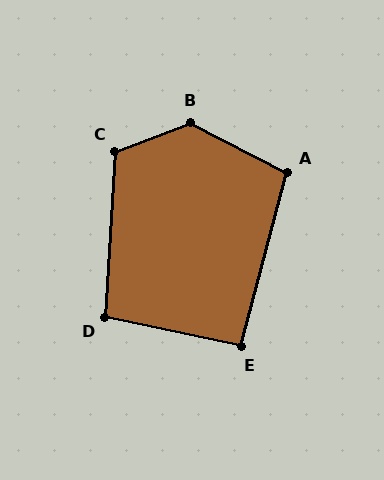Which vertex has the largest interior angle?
B, at approximately 132 degrees.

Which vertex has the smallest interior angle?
E, at approximately 93 degrees.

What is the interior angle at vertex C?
Approximately 115 degrees (obtuse).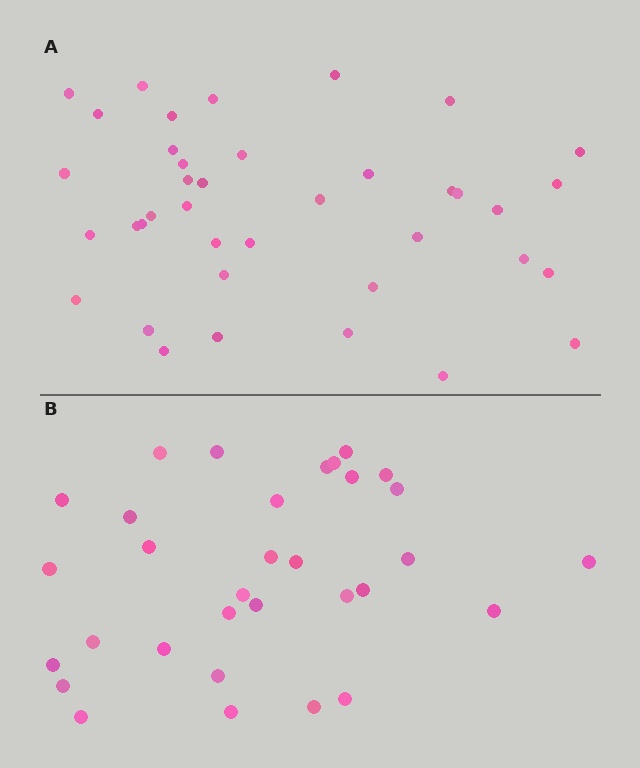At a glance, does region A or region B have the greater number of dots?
Region A (the top region) has more dots.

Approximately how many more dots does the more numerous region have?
Region A has roughly 8 or so more dots than region B.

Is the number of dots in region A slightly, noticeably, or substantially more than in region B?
Region A has only slightly more — the two regions are fairly close. The ratio is roughly 1.2 to 1.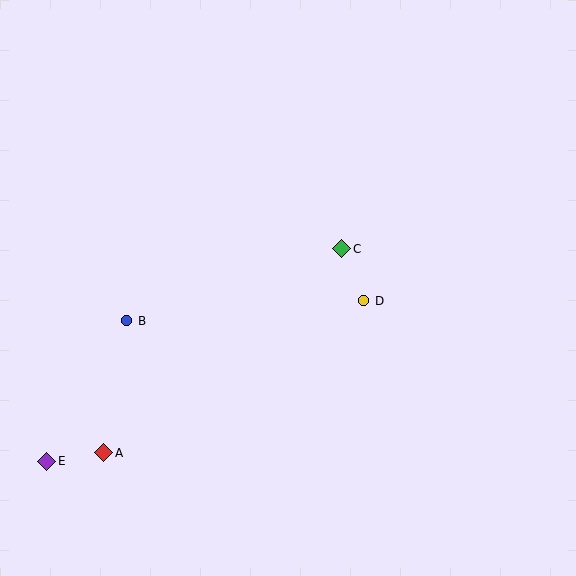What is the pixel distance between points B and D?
The distance between B and D is 238 pixels.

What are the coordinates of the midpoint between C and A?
The midpoint between C and A is at (223, 351).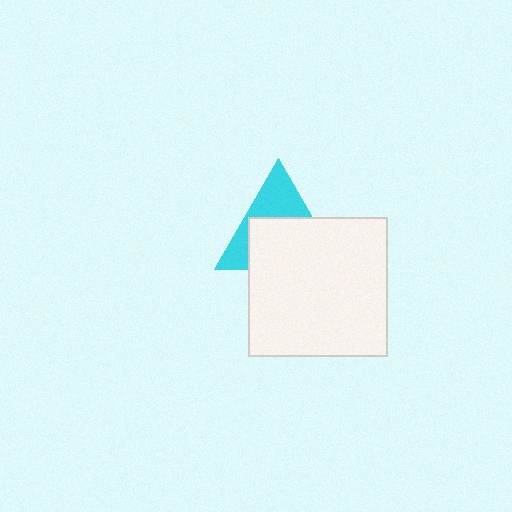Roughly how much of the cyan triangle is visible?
A small part of it is visible (roughly 42%).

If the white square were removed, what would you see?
You would see the complete cyan triangle.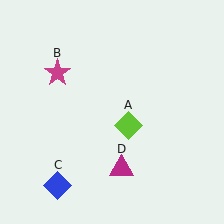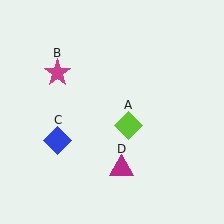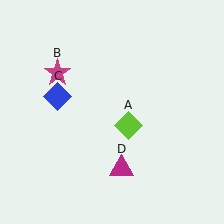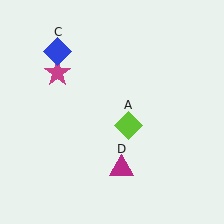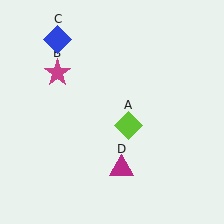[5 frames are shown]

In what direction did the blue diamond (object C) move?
The blue diamond (object C) moved up.